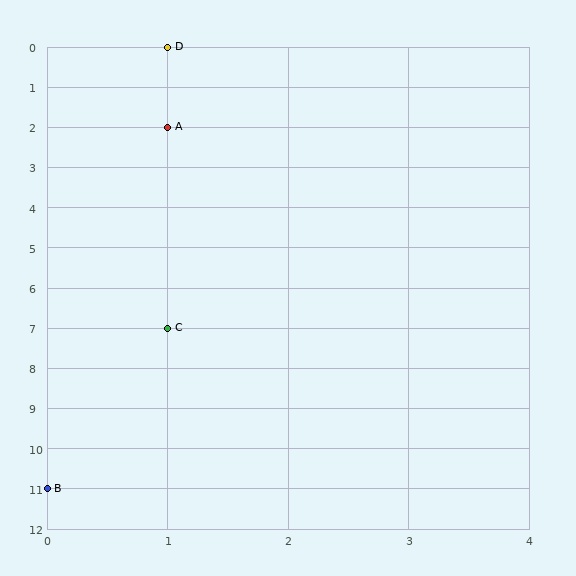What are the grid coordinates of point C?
Point C is at grid coordinates (1, 7).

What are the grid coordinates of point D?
Point D is at grid coordinates (1, 0).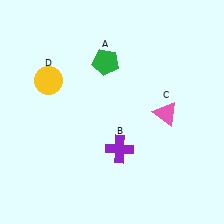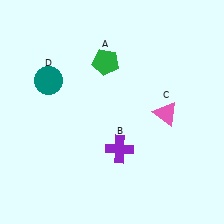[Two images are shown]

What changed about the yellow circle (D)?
In Image 1, D is yellow. In Image 2, it changed to teal.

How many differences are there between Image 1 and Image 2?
There is 1 difference between the two images.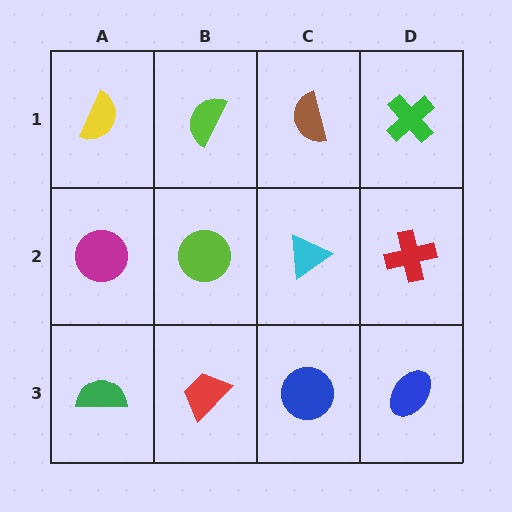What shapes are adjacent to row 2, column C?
A brown semicircle (row 1, column C), a blue circle (row 3, column C), a lime circle (row 2, column B), a red cross (row 2, column D).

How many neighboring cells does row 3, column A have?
2.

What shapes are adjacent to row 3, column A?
A magenta circle (row 2, column A), a red trapezoid (row 3, column B).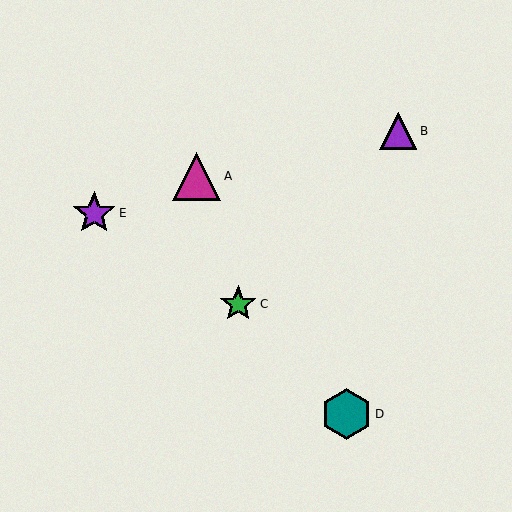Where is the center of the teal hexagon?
The center of the teal hexagon is at (347, 414).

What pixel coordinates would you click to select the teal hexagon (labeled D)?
Click at (347, 414) to select the teal hexagon D.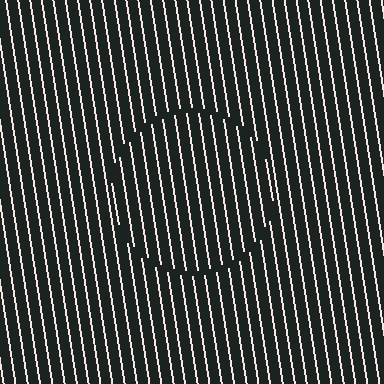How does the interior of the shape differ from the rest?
The interior of the shape contains the same grating, shifted by half a period — the contour is defined by the phase discontinuity where line-ends from the inner and outer gratings abut.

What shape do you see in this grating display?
An illusory circle. The interior of the shape contains the same grating, shifted by half a period — the contour is defined by the phase discontinuity where line-ends from the inner and outer gratings abut.